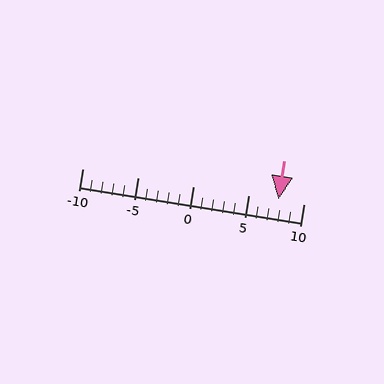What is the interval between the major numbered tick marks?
The major tick marks are spaced 5 units apart.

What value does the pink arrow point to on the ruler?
The pink arrow points to approximately 8.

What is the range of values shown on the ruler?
The ruler shows values from -10 to 10.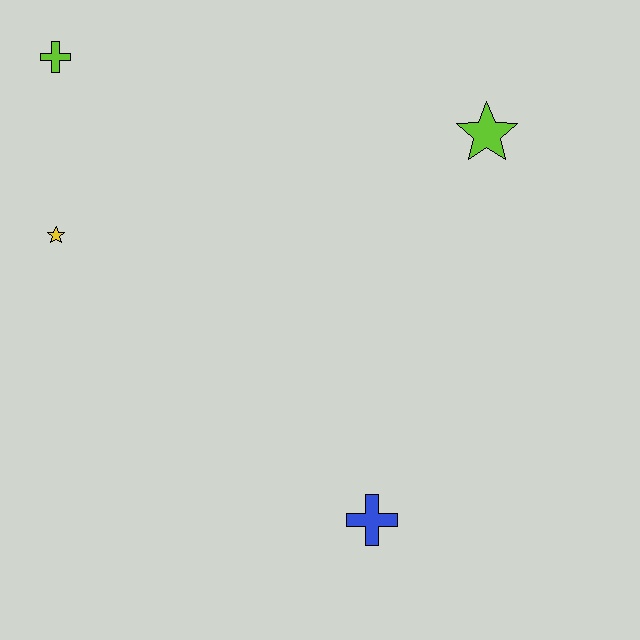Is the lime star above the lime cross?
No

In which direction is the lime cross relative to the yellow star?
The lime cross is above the yellow star.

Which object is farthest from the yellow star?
The lime star is farthest from the yellow star.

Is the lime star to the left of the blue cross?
No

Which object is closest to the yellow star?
The lime cross is closest to the yellow star.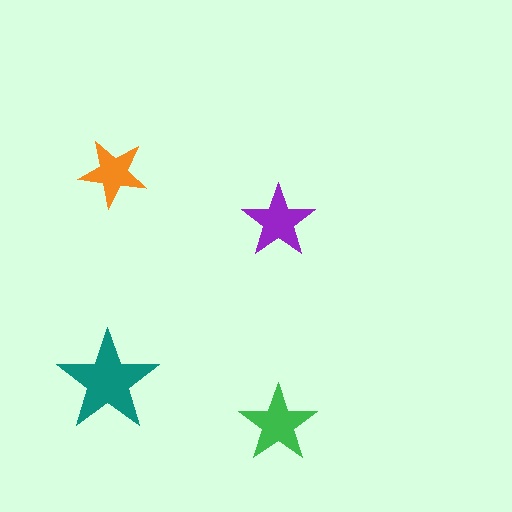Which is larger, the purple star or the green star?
The green one.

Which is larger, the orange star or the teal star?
The teal one.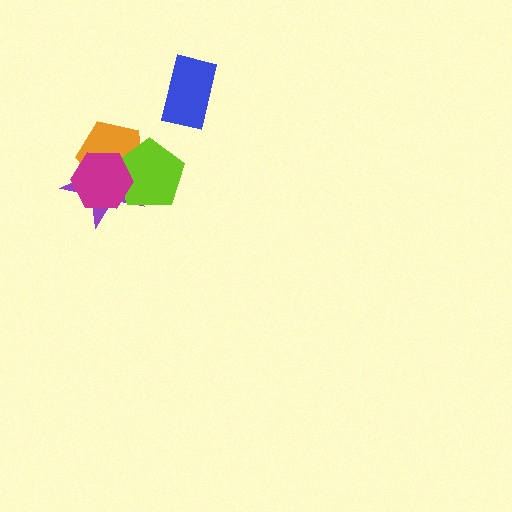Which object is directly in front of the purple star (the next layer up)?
The orange pentagon is directly in front of the purple star.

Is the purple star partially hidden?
Yes, it is partially covered by another shape.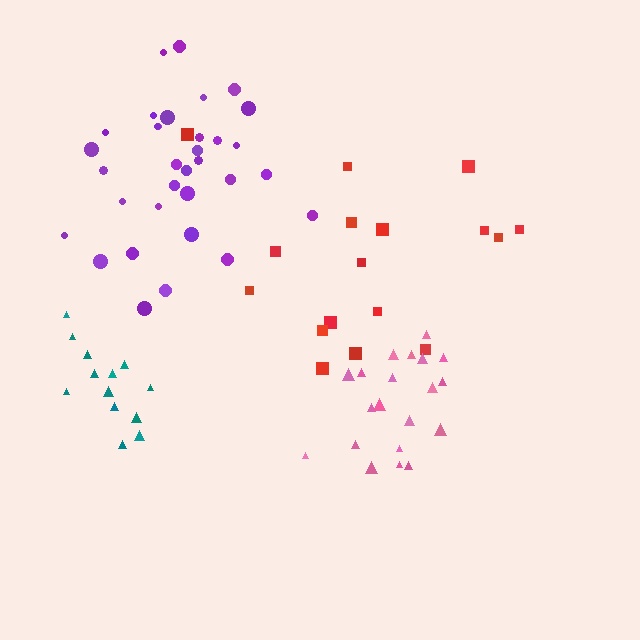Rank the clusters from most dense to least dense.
teal, purple, pink, red.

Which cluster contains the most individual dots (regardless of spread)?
Purple (33).